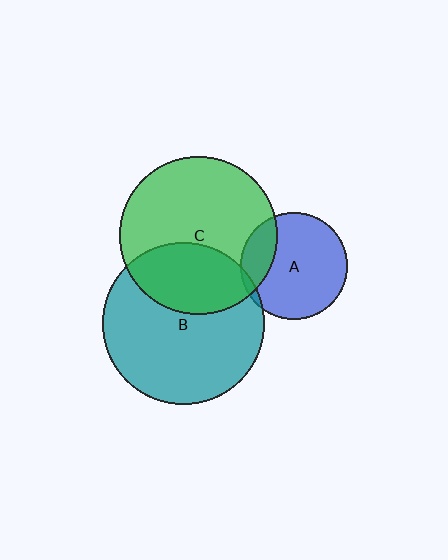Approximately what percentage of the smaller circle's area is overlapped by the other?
Approximately 35%.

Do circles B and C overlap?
Yes.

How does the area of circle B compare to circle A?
Approximately 2.3 times.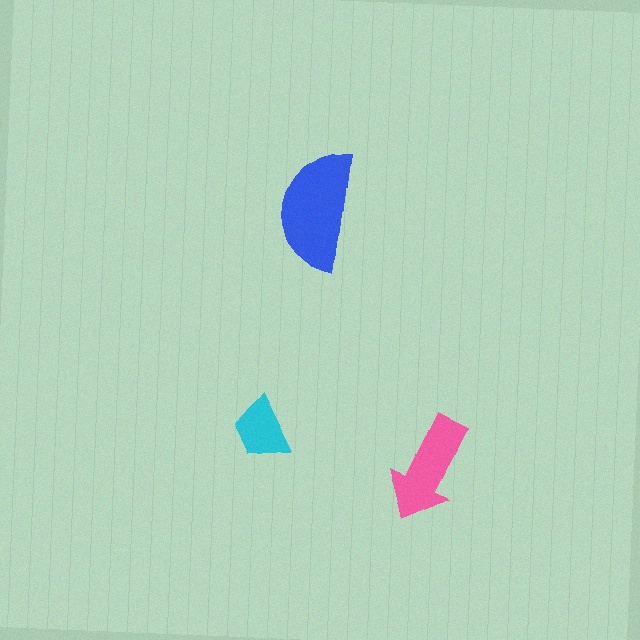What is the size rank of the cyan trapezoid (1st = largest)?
3rd.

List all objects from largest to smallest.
The blue semicircle, the pink arrow, the cyan trapezoid.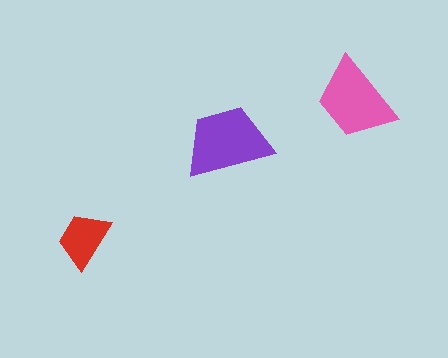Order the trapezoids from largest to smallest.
the purple one, the pink one, the red one.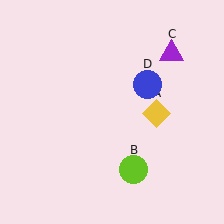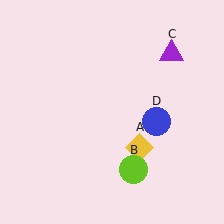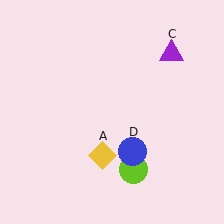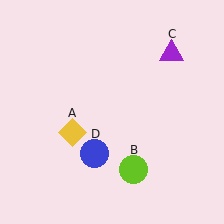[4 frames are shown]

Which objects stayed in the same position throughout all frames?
Lime circle (object B) and purple triangle (object C) remained stationary.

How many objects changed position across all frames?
2 objects changed position: yellow diamond (object A), blue circle (object D).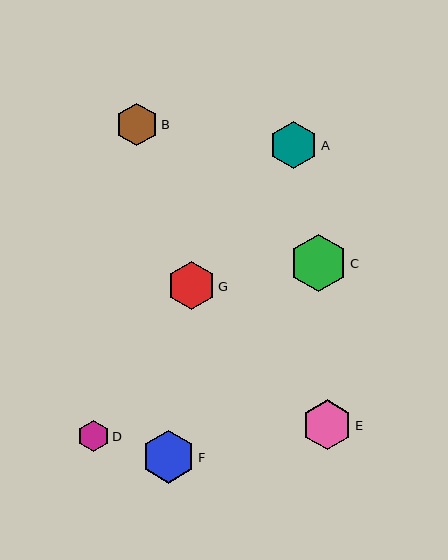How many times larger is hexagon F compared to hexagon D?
Hexagon F is approximately 1.7 times the size of hexagon D.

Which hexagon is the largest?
Hexagon C is the largest with a size of approximately 57 pixels.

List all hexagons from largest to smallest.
From largest to smallest: C, F, E, G, A, B, D.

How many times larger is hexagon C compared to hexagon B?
Hexagon C is approximately 1.3 times the size of hexagon B.